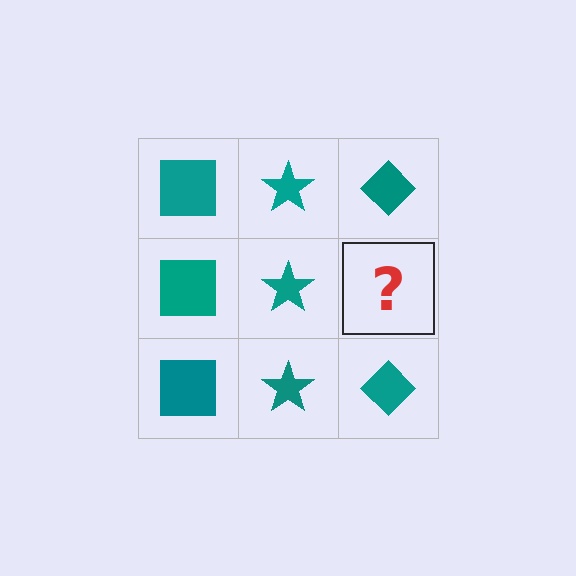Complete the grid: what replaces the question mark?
The question mark should be replaced with a teal diamond.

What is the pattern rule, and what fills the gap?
The rule is that each column has a consistent shape. The gap should be filled with a teal diamond.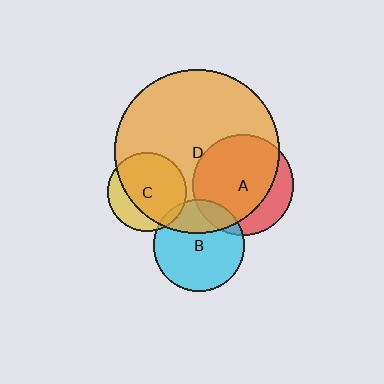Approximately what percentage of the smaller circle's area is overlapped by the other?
Approximately 75%.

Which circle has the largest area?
Circle D (orange).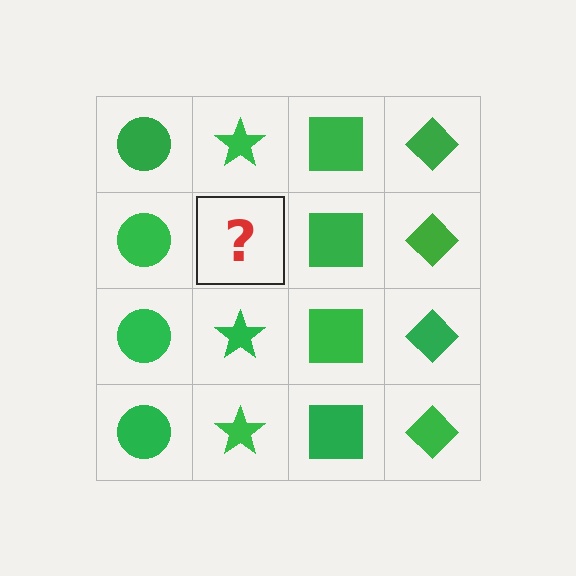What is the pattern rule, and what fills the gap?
The rule is that each column has a consistent shape. The gap should be filled with a green star.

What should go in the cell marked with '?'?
The missing cell should contain a green star.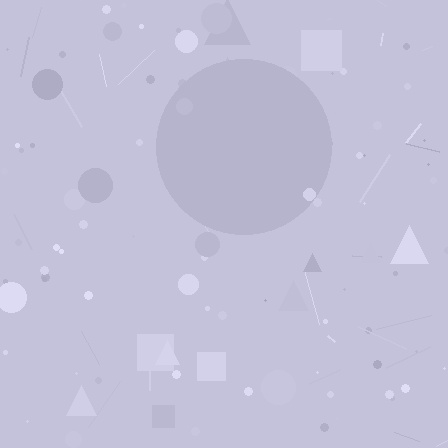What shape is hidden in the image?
A circle is hidden in the image.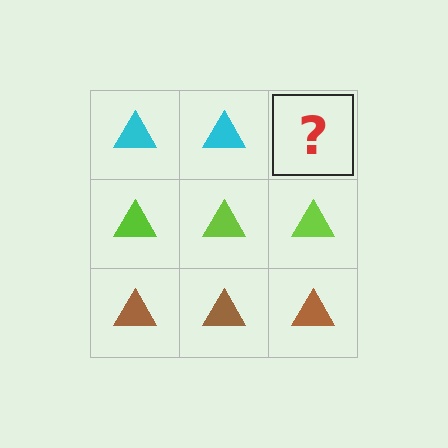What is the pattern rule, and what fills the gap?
The rule is that each row has a consistent color. The gap should be filled with a cyan triangle.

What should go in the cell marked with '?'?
The missing cell should contain a cyan triangle.